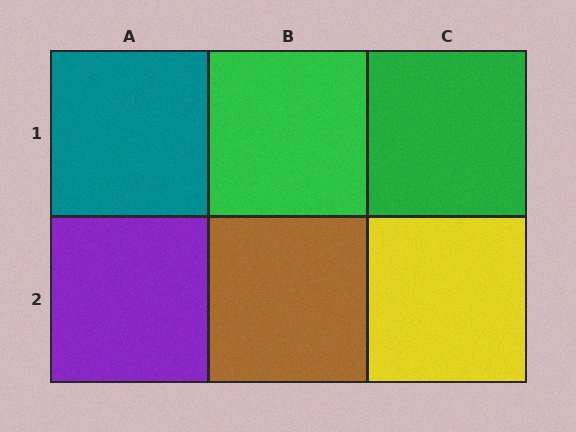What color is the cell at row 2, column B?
Brown.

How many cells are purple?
1 cell is purple.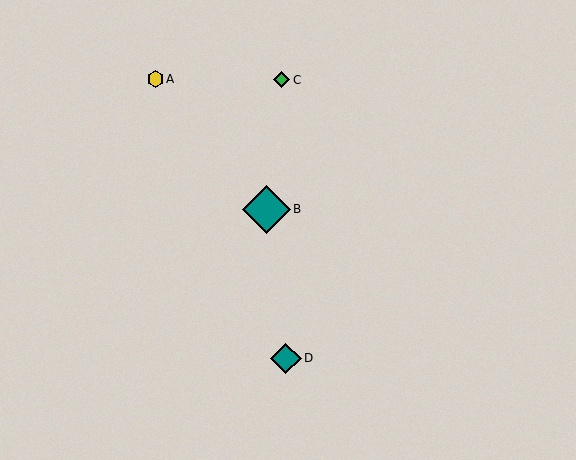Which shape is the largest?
The teal diamond (labeled B) is the largest.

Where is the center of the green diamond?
The center of the green diamond is at (282, 80).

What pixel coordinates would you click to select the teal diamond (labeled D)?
Click at (286, 358) to select the teal diamond D.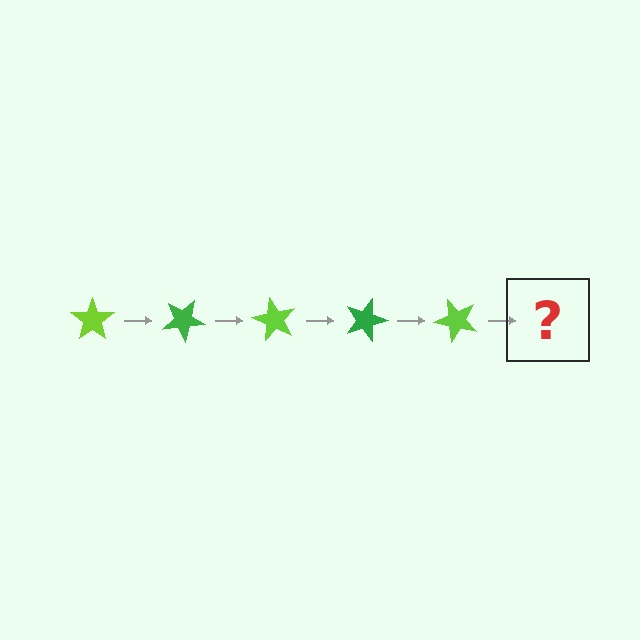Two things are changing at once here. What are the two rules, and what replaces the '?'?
The two rules are that it rotates 30 degrees each step and the color cycles through lime and green. The '?' should be a green star, rotated 150 degrees from the start.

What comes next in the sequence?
The next element should be a green star, rotated 150 degrees from the start.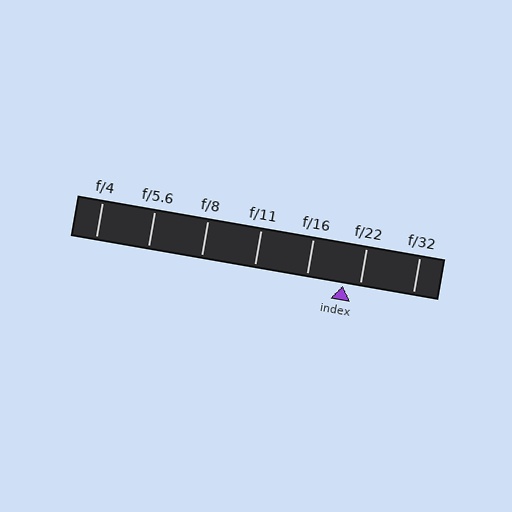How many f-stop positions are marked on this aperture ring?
There are 7 f-stop positions marked.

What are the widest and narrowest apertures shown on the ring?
The widest aperture shown is f/4 and the narrowest is f/32.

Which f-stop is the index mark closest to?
The index mark is closest to f/22.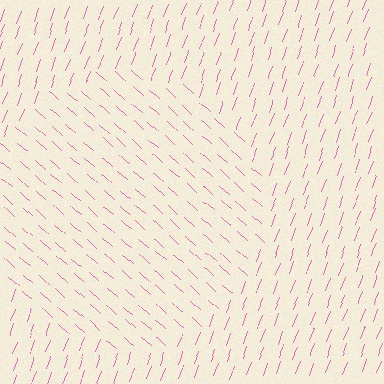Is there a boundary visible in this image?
Yes, there is a texture boundary formed by a change in line orientation.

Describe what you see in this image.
The image is filled with small pink line segments. A circle region in the image has lines oriented differently from the surrounding lines, creating a visible texture boundary.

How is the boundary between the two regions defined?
The boundary is defined purely by a change in line orientation (approximately 69 degrees difference). All lines are the same color and thickness.